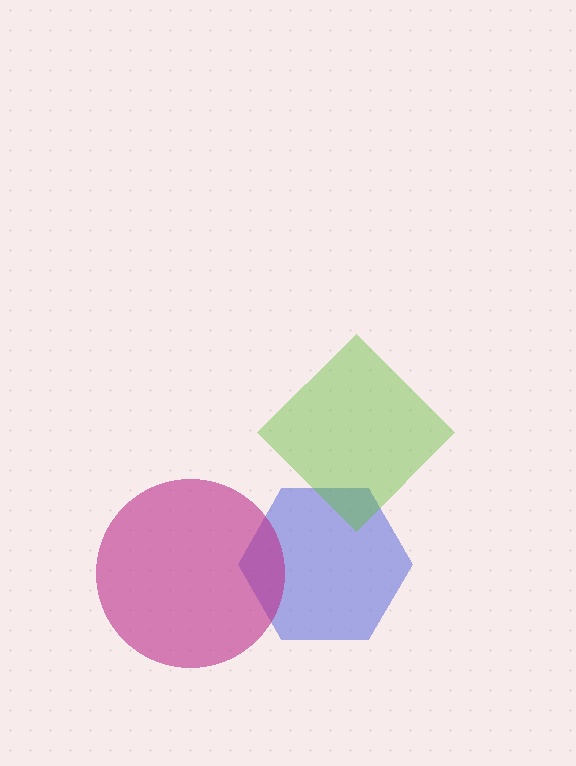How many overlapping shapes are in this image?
There are 3 overlapping shapes in the image.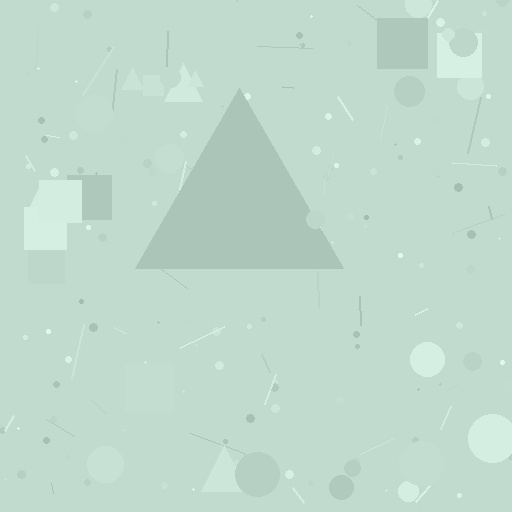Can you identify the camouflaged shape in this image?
The camouflaged shape is a triangle.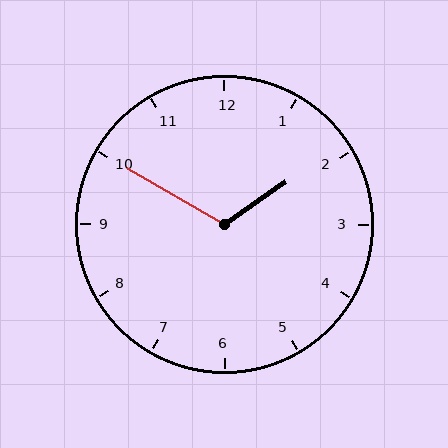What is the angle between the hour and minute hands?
Approximately 115 degrees.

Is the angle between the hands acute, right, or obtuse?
It is obtuse.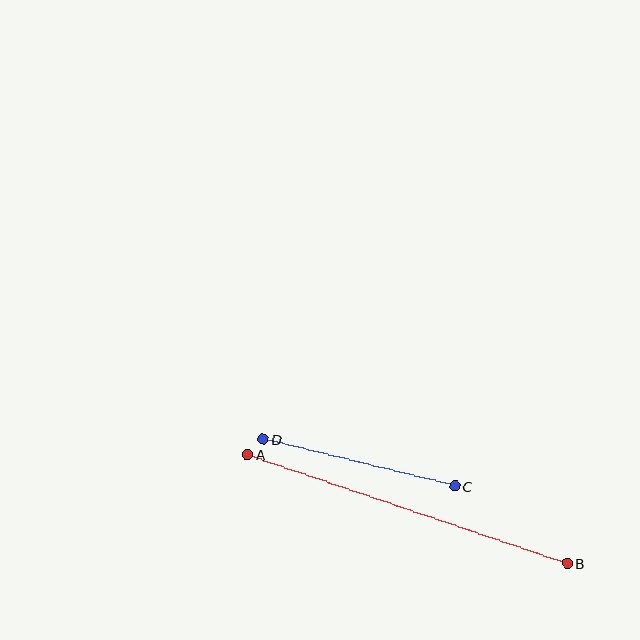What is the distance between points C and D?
The distance is approximately 197 pixels.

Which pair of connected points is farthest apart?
Points A and B are farthest apart.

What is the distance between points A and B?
The distance is approximately 337 pixels.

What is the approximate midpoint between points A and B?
The midpoint is at approximately (407, 509) pixels.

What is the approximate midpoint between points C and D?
The midpoint is at approximately (359, 463) pixels.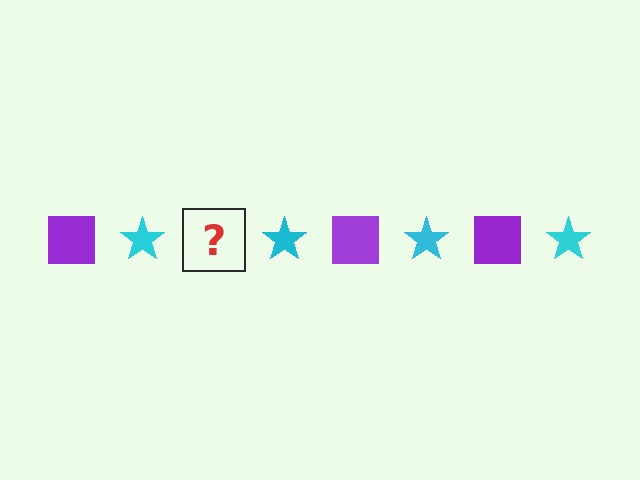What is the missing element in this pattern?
The missing element is a purple square.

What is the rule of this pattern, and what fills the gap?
The rule is that the pattern alternates between purple square and cyan star. The gap should be filled with a purple square.